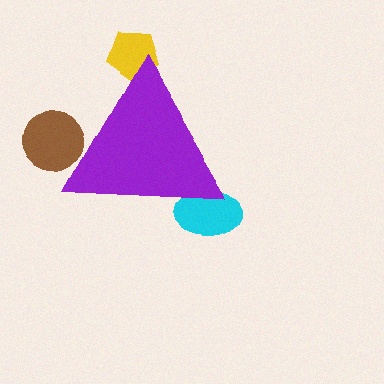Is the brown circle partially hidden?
Yes, the brown circle is partially hidden behind the purple triangle.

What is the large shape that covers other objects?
A purple triangle.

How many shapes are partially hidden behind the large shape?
3 shapes are partially hidden.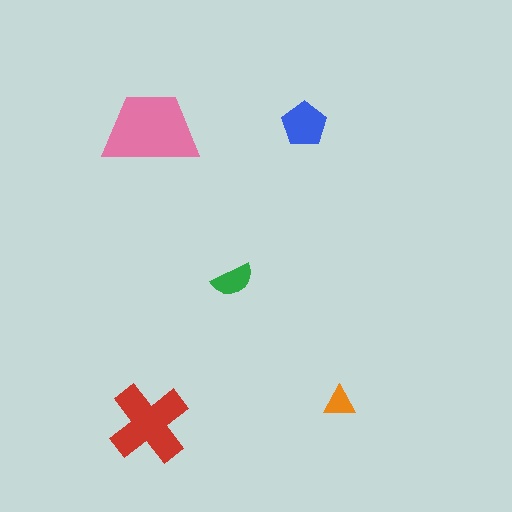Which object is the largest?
The pink trapezoid.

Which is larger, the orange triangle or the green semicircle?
The green semicircle.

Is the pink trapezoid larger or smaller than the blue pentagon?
Larger.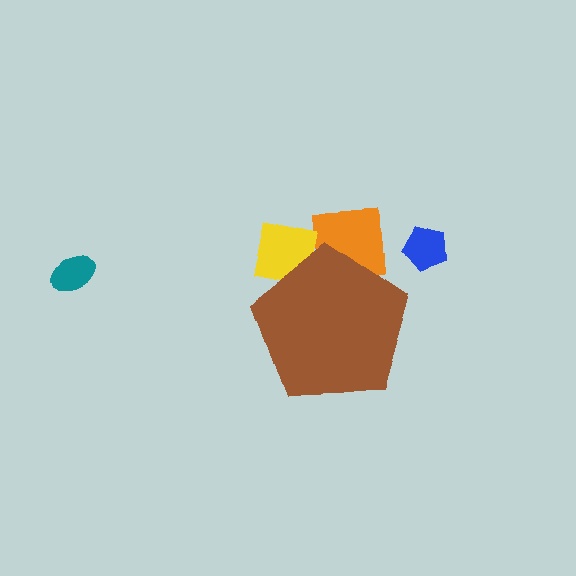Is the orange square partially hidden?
Yes, the orange square is partially hidden behind the brown pentagon.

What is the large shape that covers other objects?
A brown pentagon.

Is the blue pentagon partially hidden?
No, the blue pentagon is fully visible.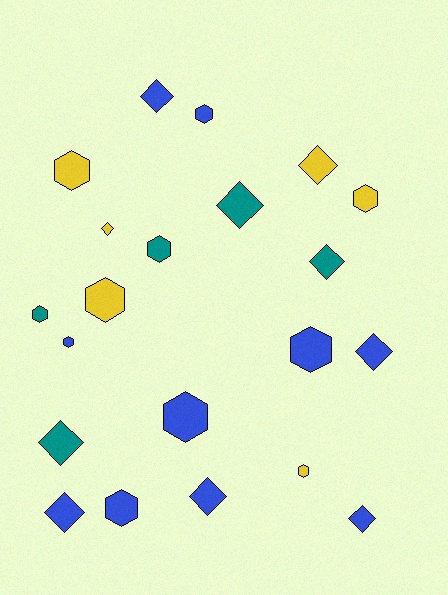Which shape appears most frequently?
Hexagon, with 11 objects.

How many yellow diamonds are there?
There are 2 yellow diamonds.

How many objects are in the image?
There are 21 objects.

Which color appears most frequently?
Blue, with 10 objects.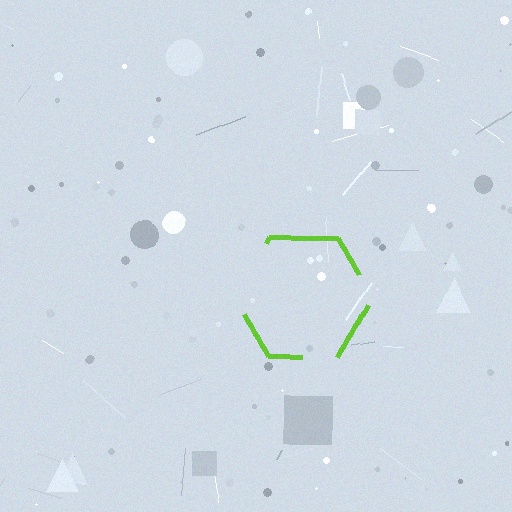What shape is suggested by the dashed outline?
The dashed outline suggests a hexagon.